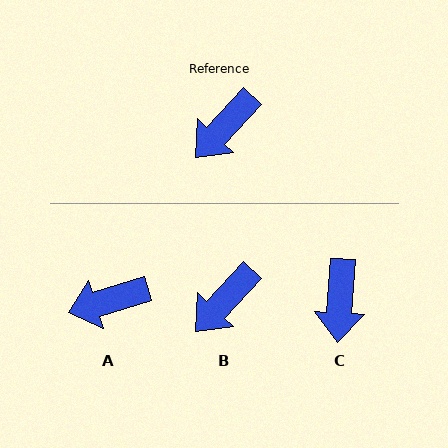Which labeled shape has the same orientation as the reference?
B.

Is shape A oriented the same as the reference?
No, it is off by about 31 degrees.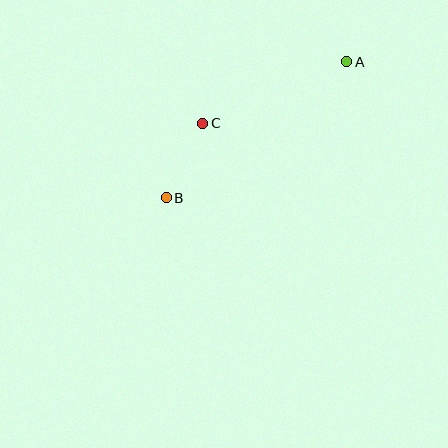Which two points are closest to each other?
Points B and C are closest to each other.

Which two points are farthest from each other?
Points A and B are farthest from each other.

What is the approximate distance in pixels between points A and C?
The distance between A and C is approximately 157 pixels.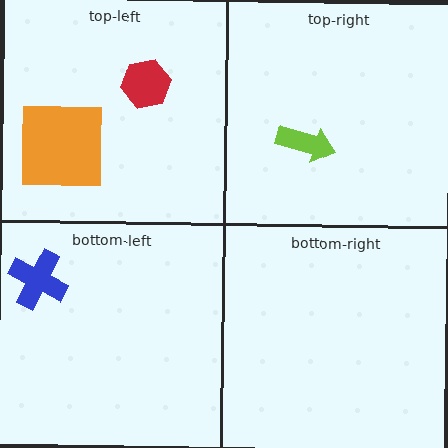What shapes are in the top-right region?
The lime arrow.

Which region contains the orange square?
The top-left region.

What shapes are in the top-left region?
The red hexagon, the orange square.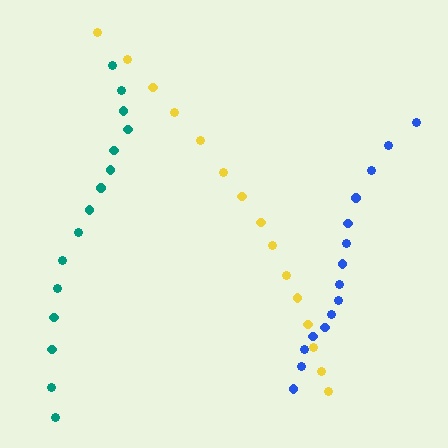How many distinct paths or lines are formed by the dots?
There are 3 distinct paths.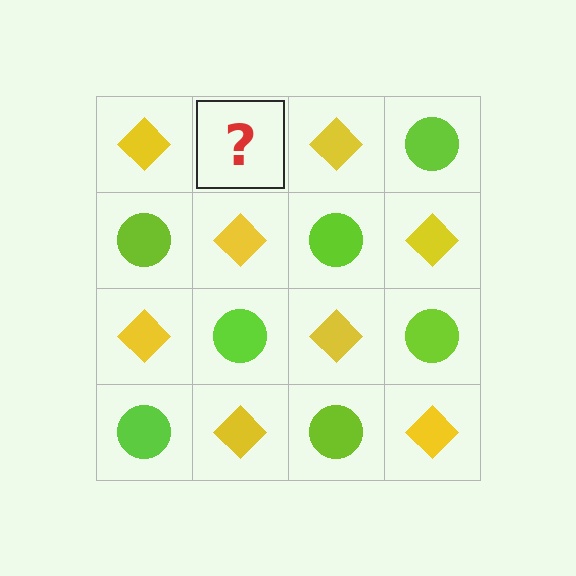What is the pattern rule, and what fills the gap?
The rule is that it alternates yellow diamond and lime circle in a checkerboard pattern. The gap should be filled with a lime circle.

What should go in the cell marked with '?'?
The missing cell should contain a lime circle.